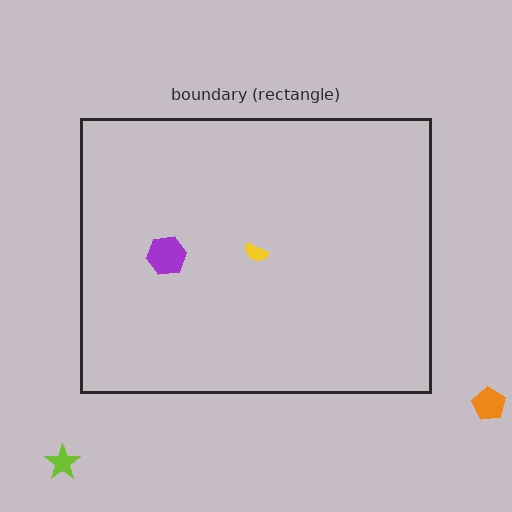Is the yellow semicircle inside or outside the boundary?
Inside.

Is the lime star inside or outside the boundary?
Outside.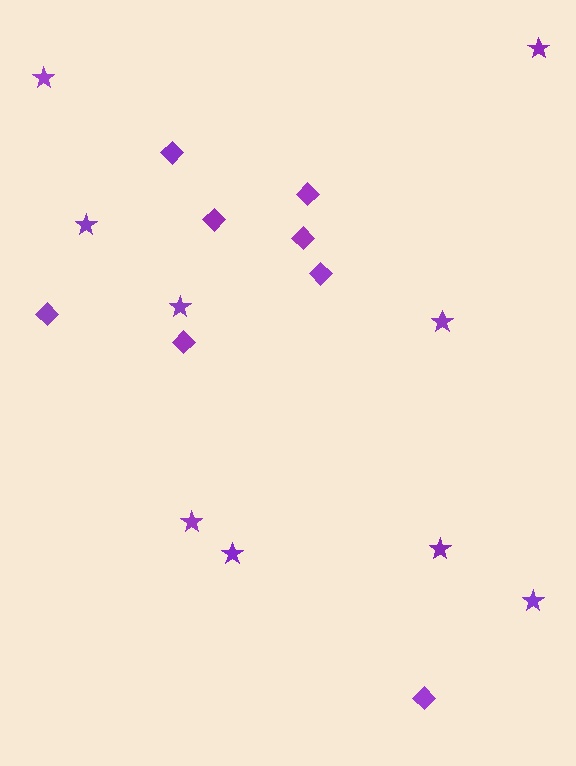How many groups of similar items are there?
There are 2 groups: one group of diamonds (8) and one group of stars (9).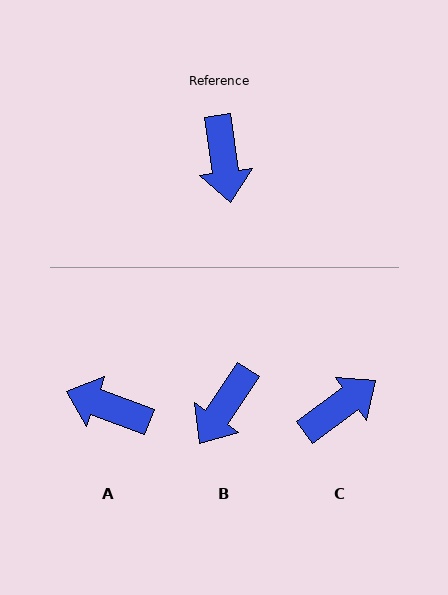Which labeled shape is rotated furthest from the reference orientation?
A, about 118 degrees away.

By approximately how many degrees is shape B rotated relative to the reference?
Approximately 42 degrees clockwise.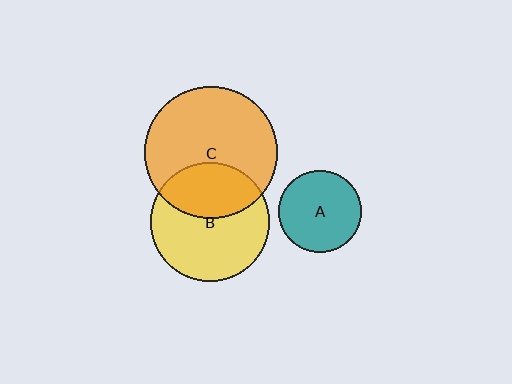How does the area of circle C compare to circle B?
Approximately 1.2 times.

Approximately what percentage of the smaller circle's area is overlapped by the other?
Approximately 35%.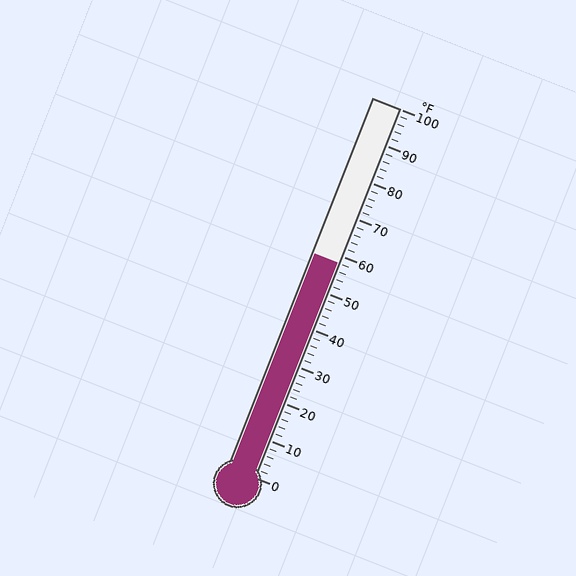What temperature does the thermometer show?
The thermometer shows approximately 58°F.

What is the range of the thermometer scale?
The thermometer scale ranges from 0°F to 100°F.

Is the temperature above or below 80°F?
The temperature is below 80°F.